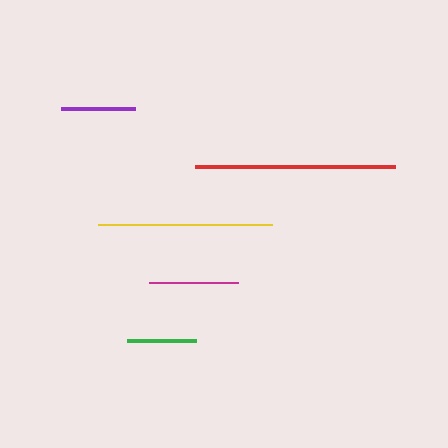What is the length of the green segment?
The green segment is approximately 68 pixels long.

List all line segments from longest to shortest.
From longest to shortest: red, yellow, magenta, purple, green.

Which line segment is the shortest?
The green line is the shortest at approximately 68 pixels.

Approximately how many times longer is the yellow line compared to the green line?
The yellow line is approximately 2.5 times the length of the green line.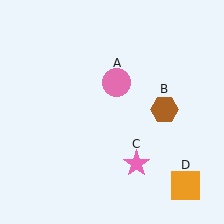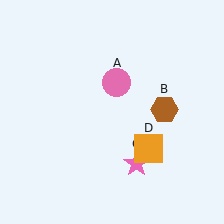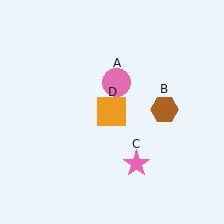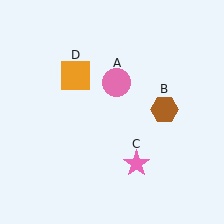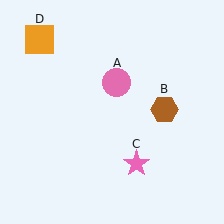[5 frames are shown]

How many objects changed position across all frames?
1 object changed position: orange square (object D).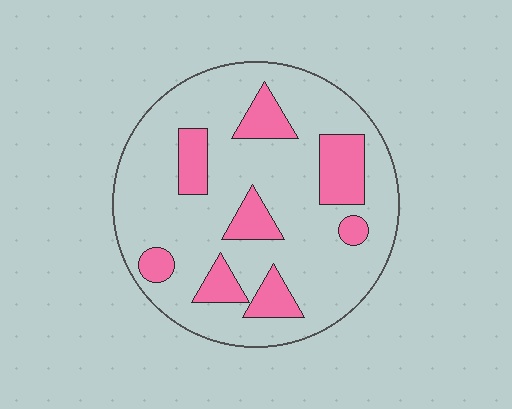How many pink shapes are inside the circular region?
8.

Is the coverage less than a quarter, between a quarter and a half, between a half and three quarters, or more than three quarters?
Less than a quarter.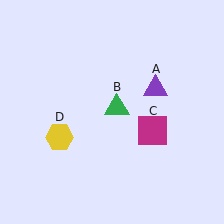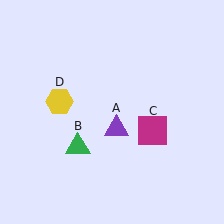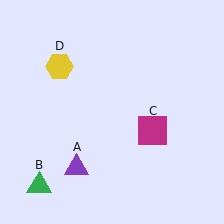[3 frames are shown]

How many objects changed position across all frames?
3 objects changed position: purple triangle (object A), green triangle (object B), yellow hexagon (object D).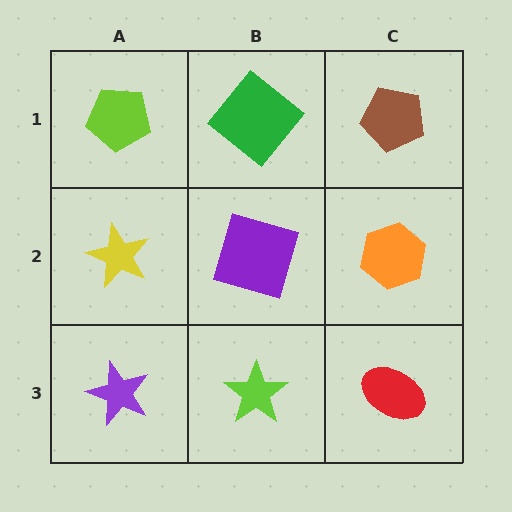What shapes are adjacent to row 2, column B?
A green diamond (row 1, column B), a lime star (row 3, column B), a yellow star (row 2, column A), an orange hexagon (row 2, column C).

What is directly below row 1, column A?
A yellow star.